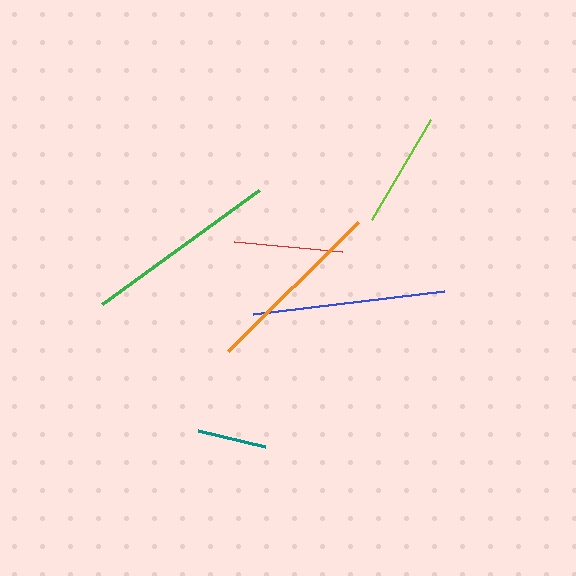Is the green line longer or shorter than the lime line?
The green line is longer than the lime line.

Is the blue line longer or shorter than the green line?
The green line is longer than the blue line.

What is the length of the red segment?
The red segment is approximately 109 pixels long.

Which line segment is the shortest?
The teal line is the shortest at approximately 69 pixels.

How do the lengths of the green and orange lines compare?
The green and orange lines are approximately the same length.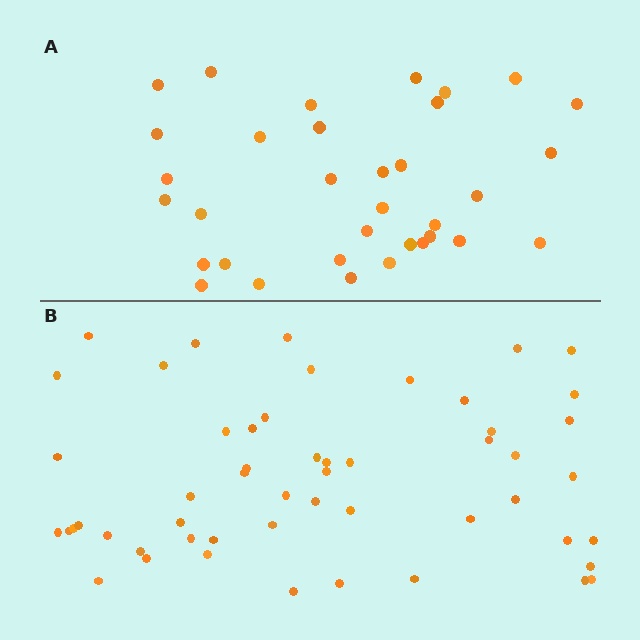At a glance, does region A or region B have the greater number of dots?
Region B (the bottom region) has more dots.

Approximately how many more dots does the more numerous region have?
Region B has approximately 20 more dots than region A.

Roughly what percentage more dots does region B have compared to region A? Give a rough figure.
About 55% more.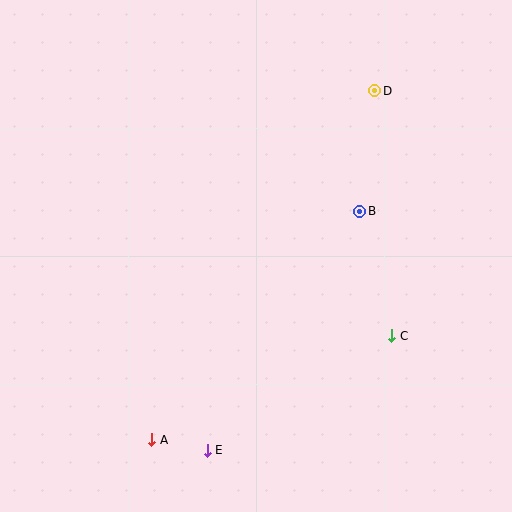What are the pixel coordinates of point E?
Point E is at (207, 450).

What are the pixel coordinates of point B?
Point B is at (360, 211).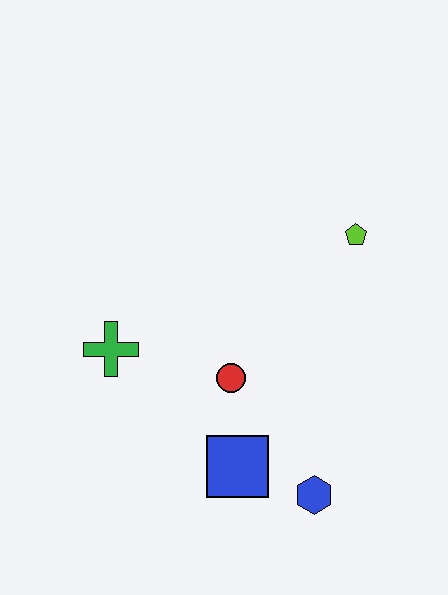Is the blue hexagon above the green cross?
No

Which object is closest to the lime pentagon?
The red circle is closest to the lime pentagon.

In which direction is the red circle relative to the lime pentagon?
The red circle is below the lime pentagon.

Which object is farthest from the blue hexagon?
The lime pentagon is farthest from the blue hexagon.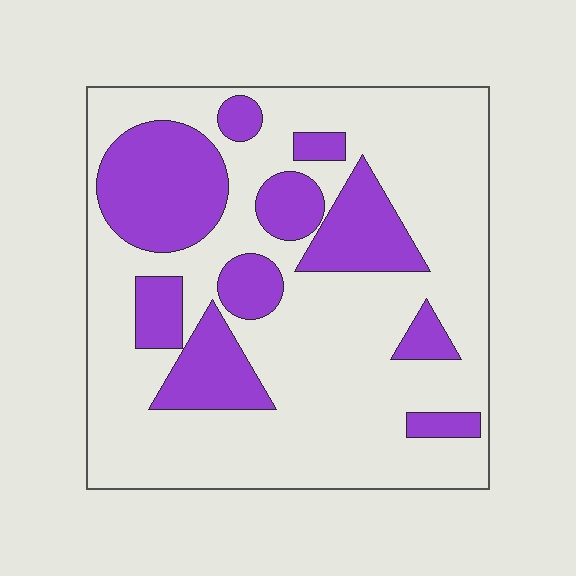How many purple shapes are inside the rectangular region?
10.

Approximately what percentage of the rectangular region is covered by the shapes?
Approximately 30%.